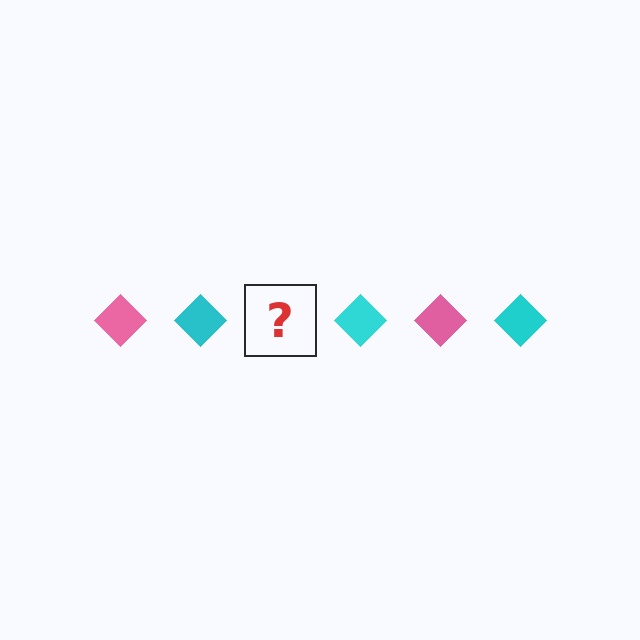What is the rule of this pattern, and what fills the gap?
The rule is that the pattern cycles through pink, cyan diamonds. The gap should be filled with a pink diamond.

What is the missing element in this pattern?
The missing element is a pink diamond.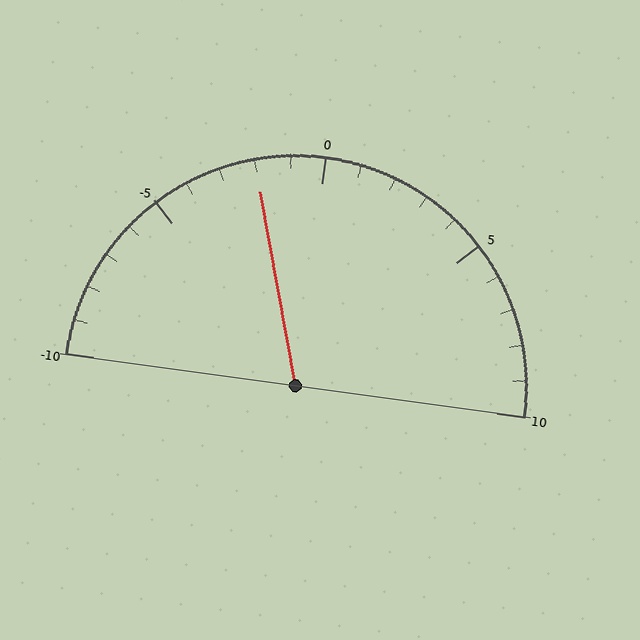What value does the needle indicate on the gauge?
The needle indicates approximately -2.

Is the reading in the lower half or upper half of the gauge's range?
The reading is in the lower half of the range (-10 to 10).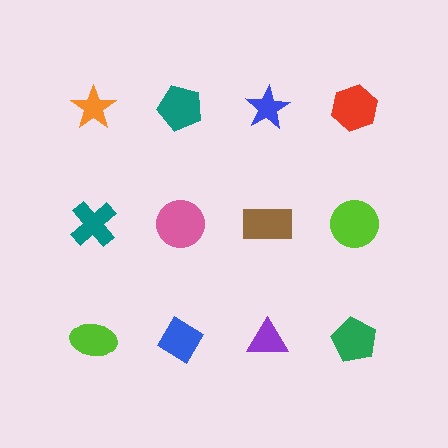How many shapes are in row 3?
4 shapes.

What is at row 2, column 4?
A lime circle.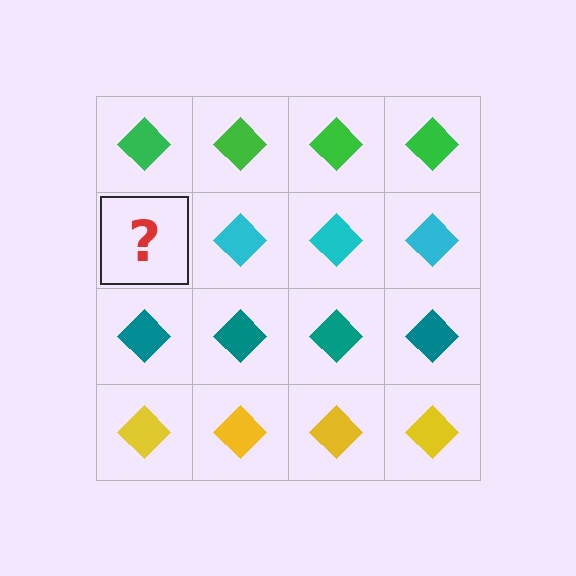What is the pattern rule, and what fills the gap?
The rule is that each row has a consistent color. The gap should be filled with a cyan diamond.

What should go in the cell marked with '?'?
The missing cell should contain a cyan diamond.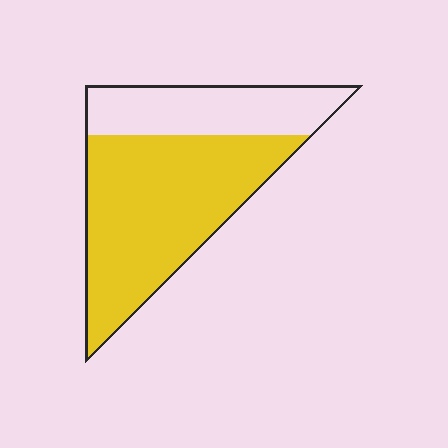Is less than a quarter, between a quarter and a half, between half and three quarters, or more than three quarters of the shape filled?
Between half and three quarters.